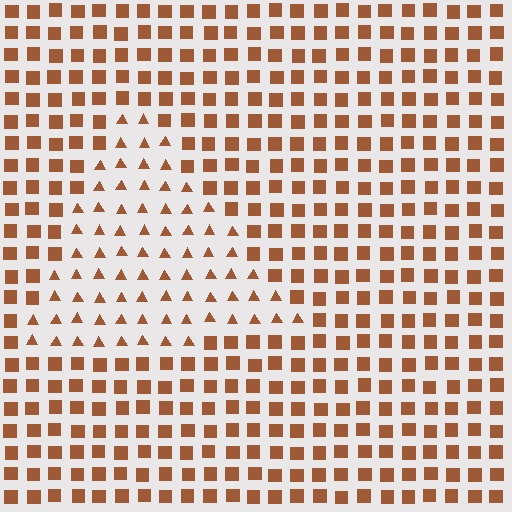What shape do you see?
I see a triangle.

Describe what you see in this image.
The image is filled with small brown elements arranged in a uniform grid. A triangle-shaped region contains triangles, while the surrounding area contains squares. The boundary is defined purely by the change in element shape.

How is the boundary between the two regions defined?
The boundary is defined by a change in element shape: triangles inside vs. squares outside. All elements share the same color and spacing.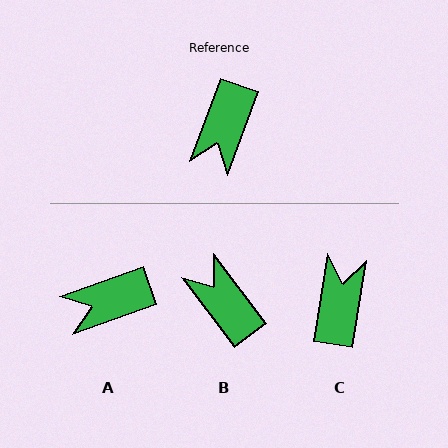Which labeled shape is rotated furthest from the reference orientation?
C, about 169 degrees away.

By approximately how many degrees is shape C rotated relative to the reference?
Approximately 169 degrees clockwise.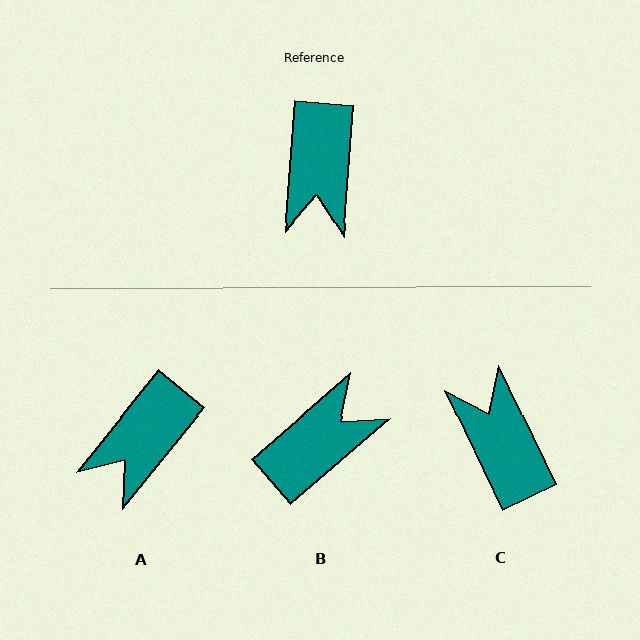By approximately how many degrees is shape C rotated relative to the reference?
Approximately 150 degrees clockwise.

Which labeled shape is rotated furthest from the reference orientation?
C, about 150 degrees away.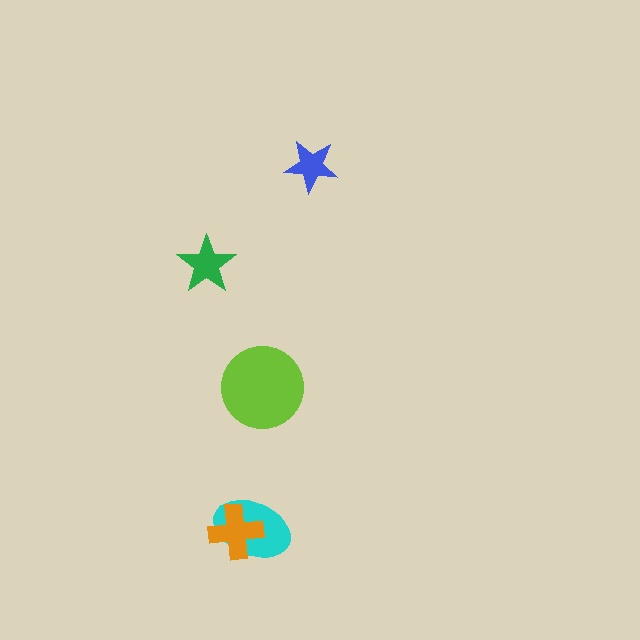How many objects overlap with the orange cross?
1 object overlaps with the orange cross.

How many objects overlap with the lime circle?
0 objects overlap with the lime circle.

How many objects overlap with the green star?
0 objects overlap with the green star.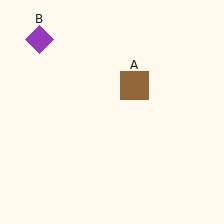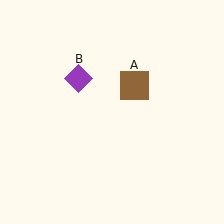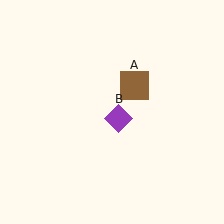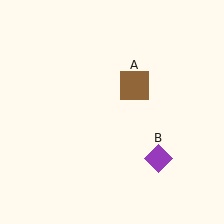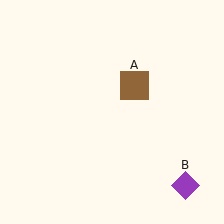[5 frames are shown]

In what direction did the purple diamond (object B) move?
The purple diamond (object B) moved down and to the right.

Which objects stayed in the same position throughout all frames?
Brown square (object A) remained stationary.